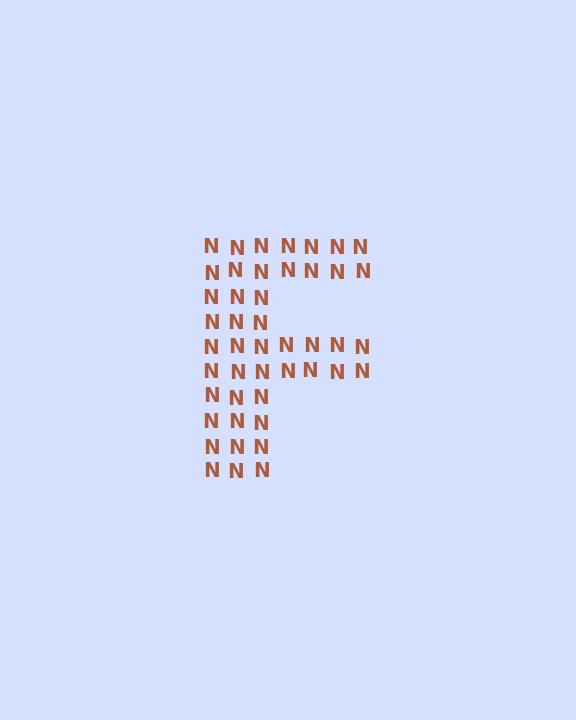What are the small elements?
The small elements are letter N's.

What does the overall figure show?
The overall figure shows the letter F.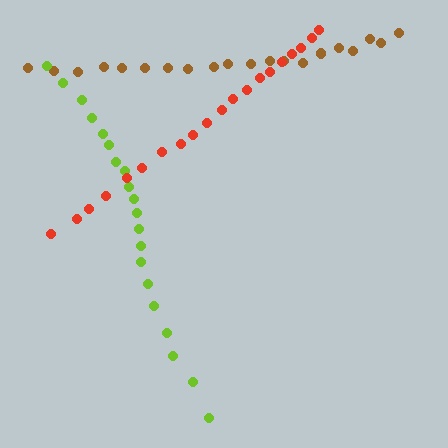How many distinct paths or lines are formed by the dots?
There are 3 distinct paths.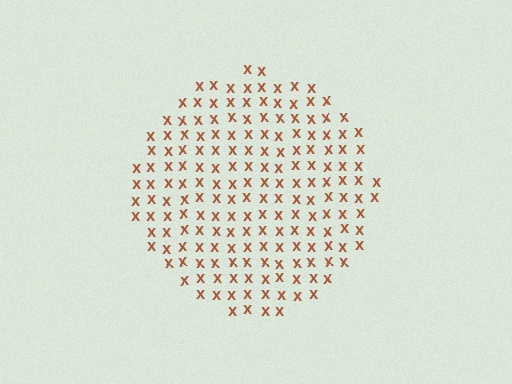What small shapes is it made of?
It is made of small letter X's.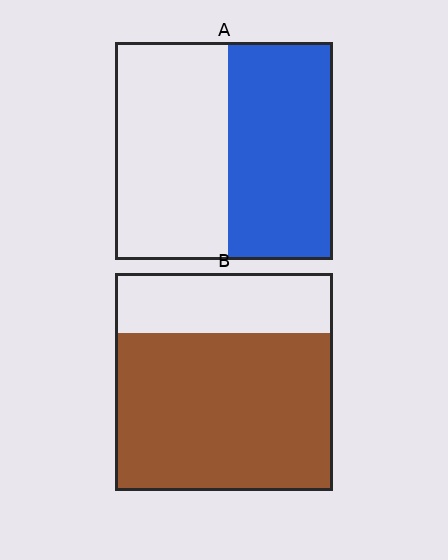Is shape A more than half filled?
Roughly half.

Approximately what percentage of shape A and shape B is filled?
A is approximately 50% and B is approximately 70%.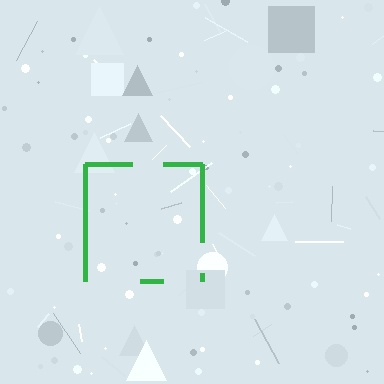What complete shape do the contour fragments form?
The contour fragments form a square.